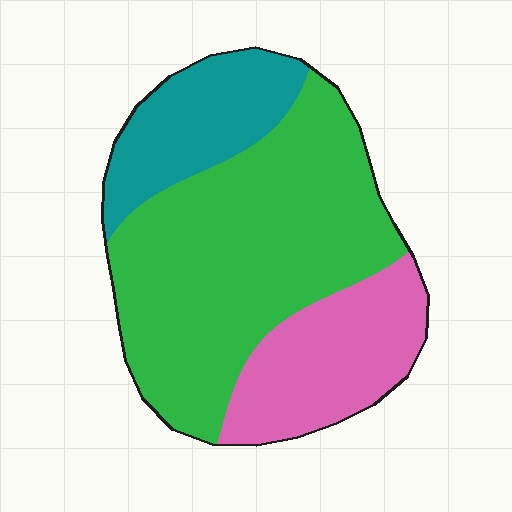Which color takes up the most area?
Green, at roughly 55%.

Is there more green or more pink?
Green.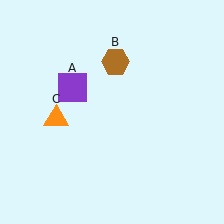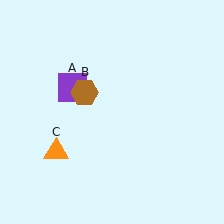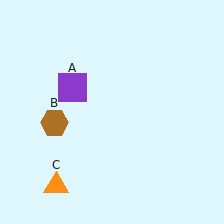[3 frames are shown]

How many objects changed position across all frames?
2 objects changed position: brown hexagon (object B), orange triangle (object C).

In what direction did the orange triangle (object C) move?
The orange triangle (object C) moved down.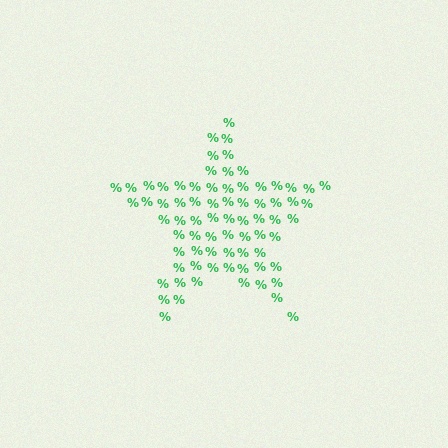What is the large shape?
The large shape is a star.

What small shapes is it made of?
It is made of small percent signs.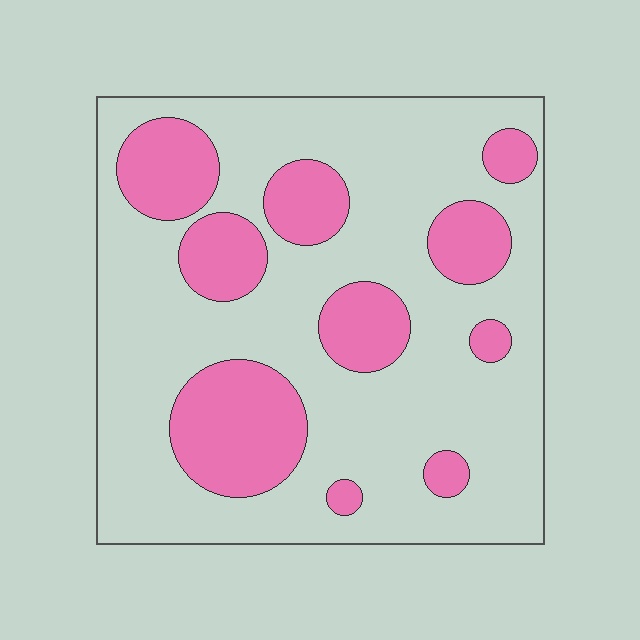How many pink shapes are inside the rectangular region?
10.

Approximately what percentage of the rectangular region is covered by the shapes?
Approximately 25%.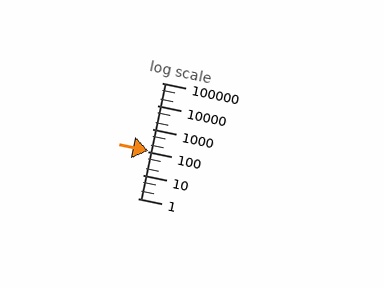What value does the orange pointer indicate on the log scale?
The pointer indicates approximately 110.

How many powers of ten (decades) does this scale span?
The scale spans 5 decades, from 1 to 100000.